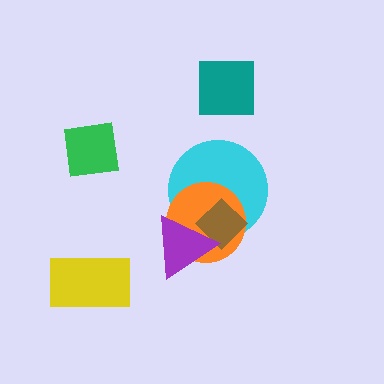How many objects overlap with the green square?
0 objects overlap with the green square.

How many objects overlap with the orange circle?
3 objects overlap with the orange circle.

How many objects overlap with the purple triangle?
3 objects overlap with the purple triangle.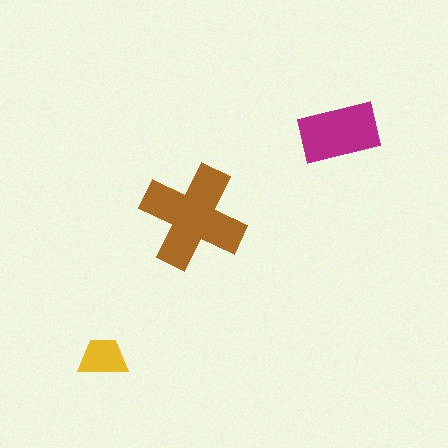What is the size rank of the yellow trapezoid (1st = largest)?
3rd.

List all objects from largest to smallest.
The brown cross, the magenta rectangle, the yellow trapezoid.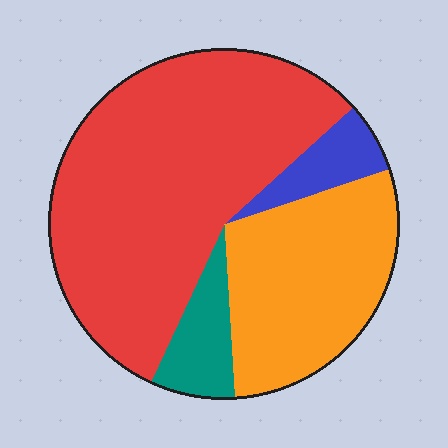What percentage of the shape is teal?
Teal covers roughly 10% of the shape.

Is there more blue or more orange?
Orange.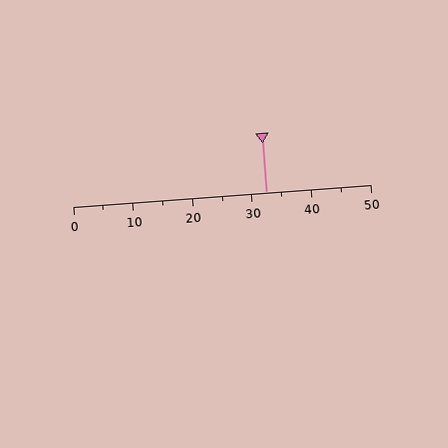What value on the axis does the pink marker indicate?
The marker indicates approximately 32.5.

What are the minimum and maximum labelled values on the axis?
The axis runs from 0 to 50.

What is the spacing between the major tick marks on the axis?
The major ticks are spaced 10 apart.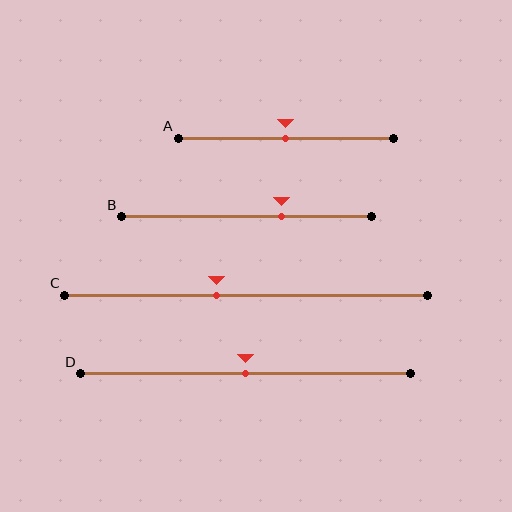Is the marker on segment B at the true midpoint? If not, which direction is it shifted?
No, the marker on segment B is shifted to the right by about 14% of the segment length.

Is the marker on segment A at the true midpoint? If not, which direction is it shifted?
Yes, the marker on segment A is at the true midpoint.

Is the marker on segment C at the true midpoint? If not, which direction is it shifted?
No, the marker on segment C is shifted to the left by about 8% of the segment length.